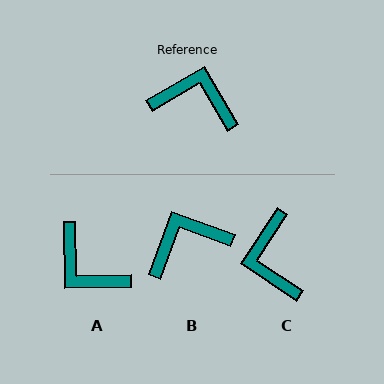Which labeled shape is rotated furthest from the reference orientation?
A, about 151 degrees away.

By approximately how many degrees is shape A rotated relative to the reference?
Approximately 151 degrees counter-clockwise.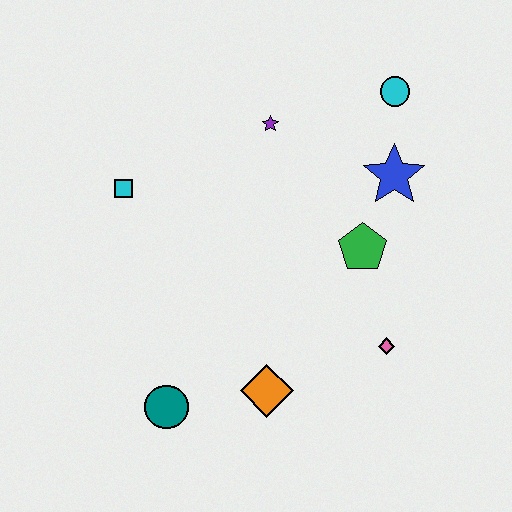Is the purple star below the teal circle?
No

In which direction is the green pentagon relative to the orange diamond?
The green pentagon is above the orange diamond.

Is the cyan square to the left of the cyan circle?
Yes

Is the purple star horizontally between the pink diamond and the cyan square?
Yes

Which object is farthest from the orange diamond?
The cyan circle is farthest from the orange diamond.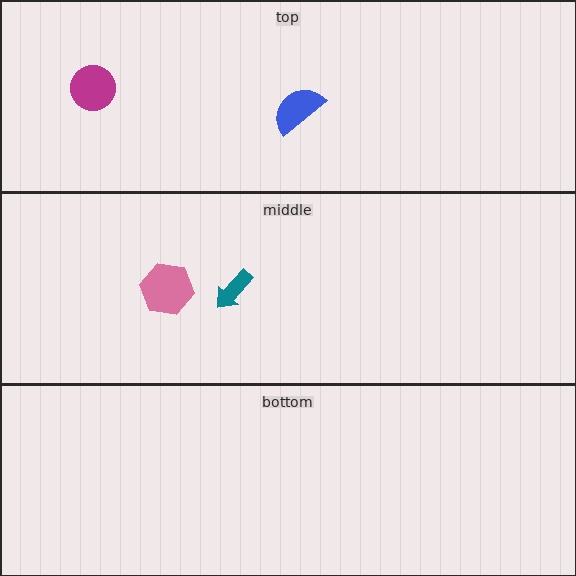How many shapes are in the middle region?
2.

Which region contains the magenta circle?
The top region.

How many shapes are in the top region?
2.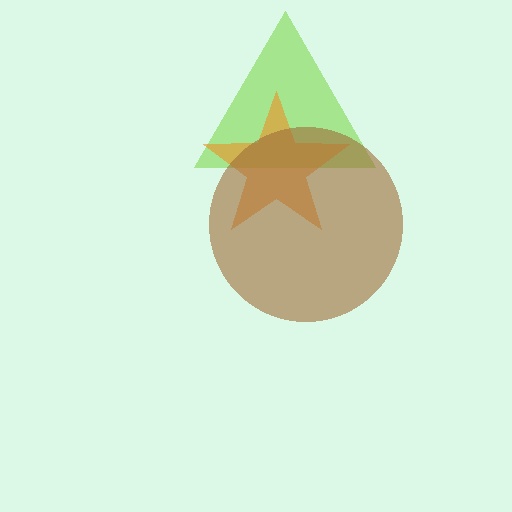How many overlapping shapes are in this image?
There are 3 overlapping shapes in the image.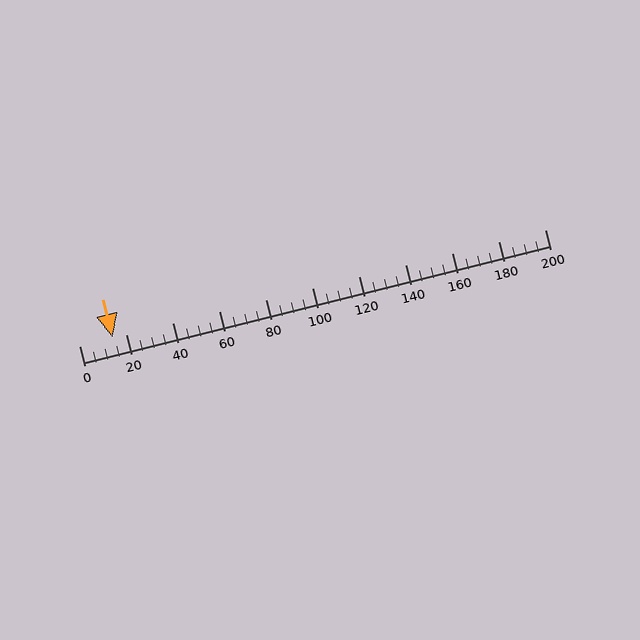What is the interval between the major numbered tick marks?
The major tick marks are spaced 20 units apart.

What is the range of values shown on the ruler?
The ruler shows values from 0 to 200.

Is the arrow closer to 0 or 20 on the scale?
The arrow is closer to 20.